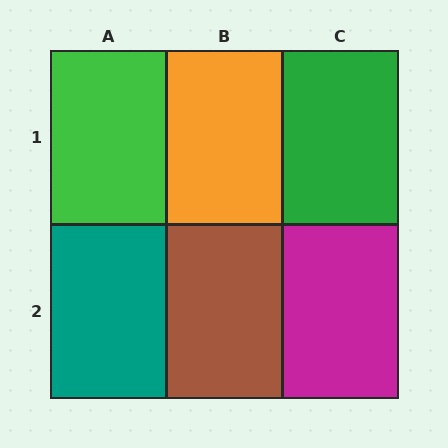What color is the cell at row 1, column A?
Green.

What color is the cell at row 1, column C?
Green.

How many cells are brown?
1 cell is brown.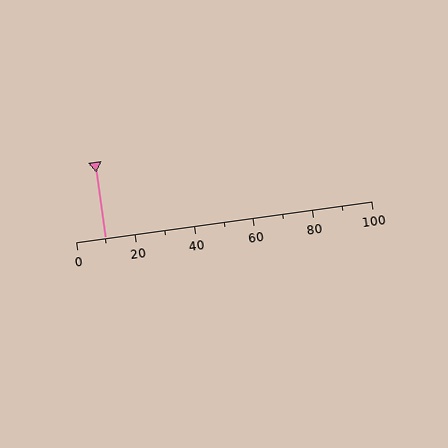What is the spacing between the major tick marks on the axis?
The major ticks are spaced 20 apart.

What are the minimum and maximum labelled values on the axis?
The axis runs from 0 to 100.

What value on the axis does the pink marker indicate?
The marker indicates approximately 10.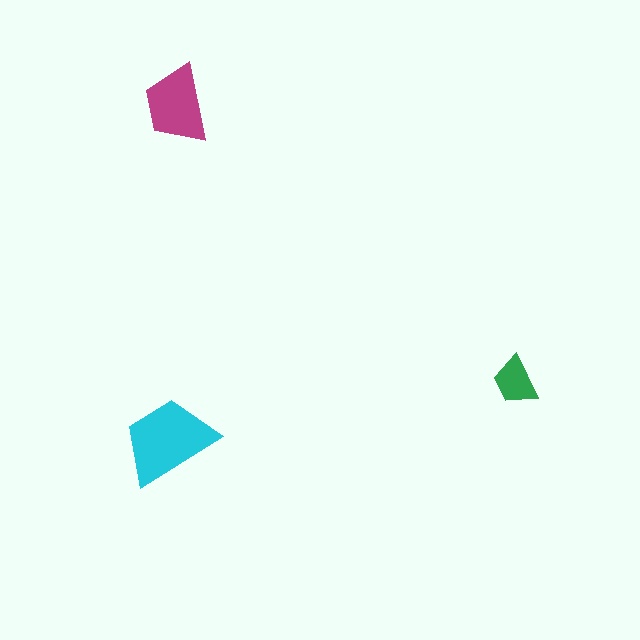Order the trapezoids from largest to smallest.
the cyan one, the magenta one, the green one.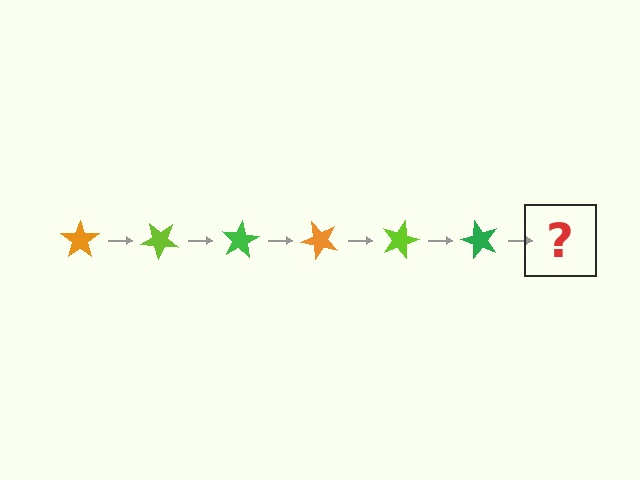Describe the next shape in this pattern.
It should be an orange star, rotated 240 degrees from the start.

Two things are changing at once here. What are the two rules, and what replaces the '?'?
The two rules are that it rotates 40 degrees each step and the color cycles through orange, lime, and green. The '?' should be an orange star, rotated 240 degrees from the start.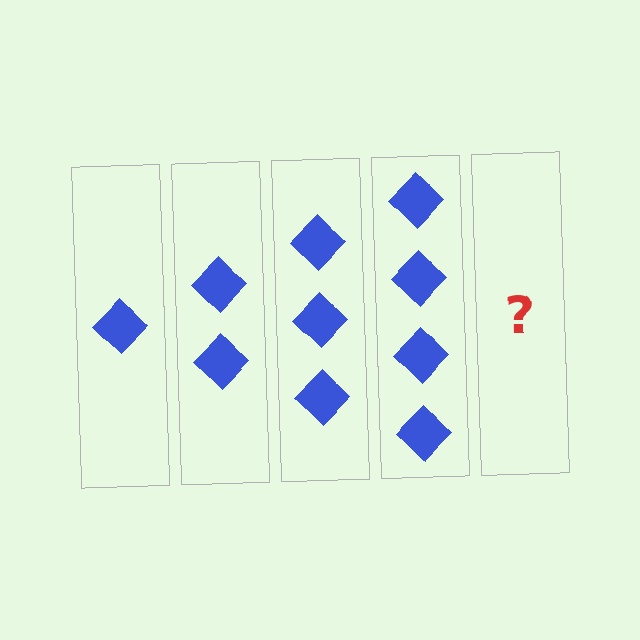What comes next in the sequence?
The next element should be 5 diamonds.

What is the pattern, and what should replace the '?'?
The pattern is that each step adds one more diamond. The '?' should be 5 diamonds.